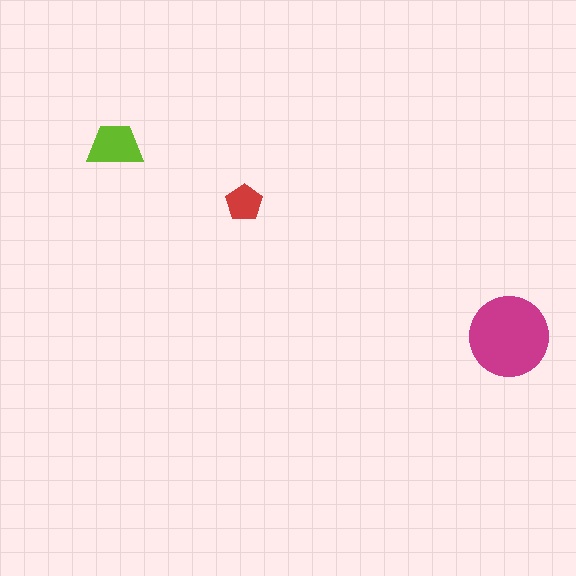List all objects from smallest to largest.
The red pentagon, the lime trapezoid, the magenta circle.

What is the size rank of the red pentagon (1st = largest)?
3rd.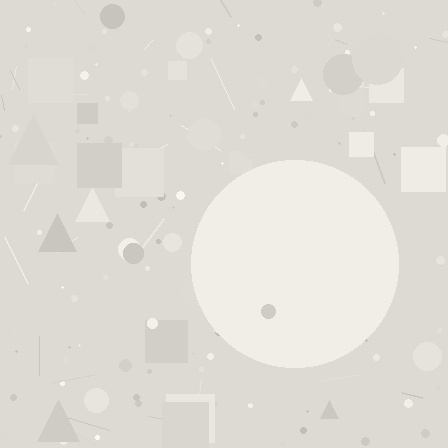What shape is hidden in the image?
A circle is hidden in the image.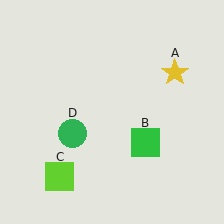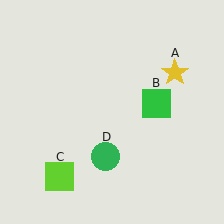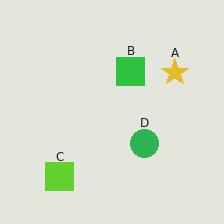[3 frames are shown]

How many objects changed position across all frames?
2 objects changed position: green square (object B), green circle (object D).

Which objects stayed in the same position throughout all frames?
Yellow star (object A) and lime square (object C) remained stationary.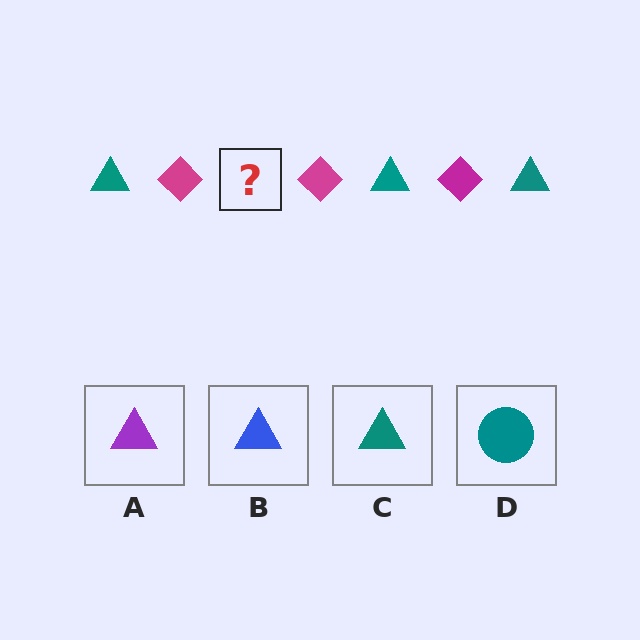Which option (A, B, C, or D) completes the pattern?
C.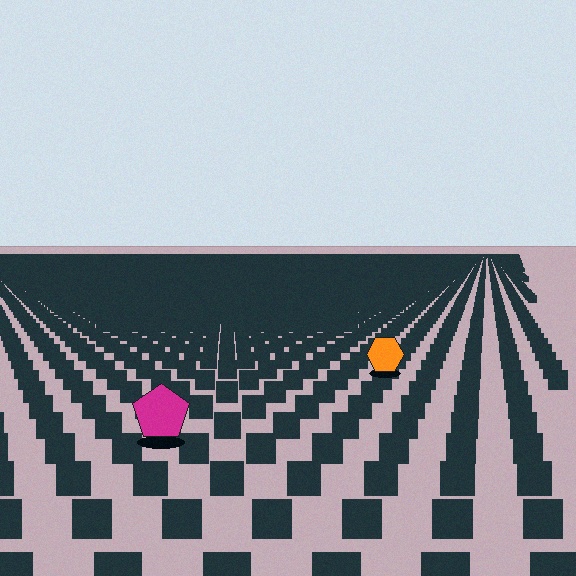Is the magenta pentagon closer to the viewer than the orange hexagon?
Yes. The magenta pentagon is closer — you can tell from the texture gradient: the ground texture is coarser near it.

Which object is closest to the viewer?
The magenta pentagon is closest. The texture marks near it are larger and more spread out.